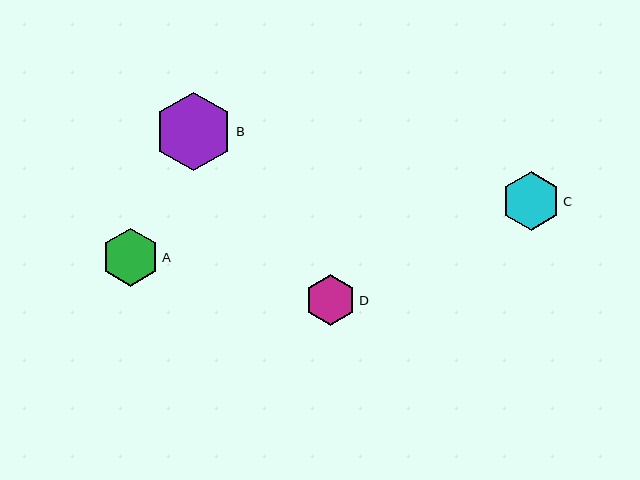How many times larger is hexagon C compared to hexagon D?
Hexagon C is approximately 1.1 times the size of hexagon D.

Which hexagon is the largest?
Hexagon B is the largest with a size of approximately 79 pixels.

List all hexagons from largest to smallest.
From largest to smallest: B, C, A, D.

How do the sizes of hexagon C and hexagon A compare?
Hexagon C and hexagon A are approximately the same size.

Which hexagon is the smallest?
Hexagon D is the smallest with a size of approximately 51 pixels.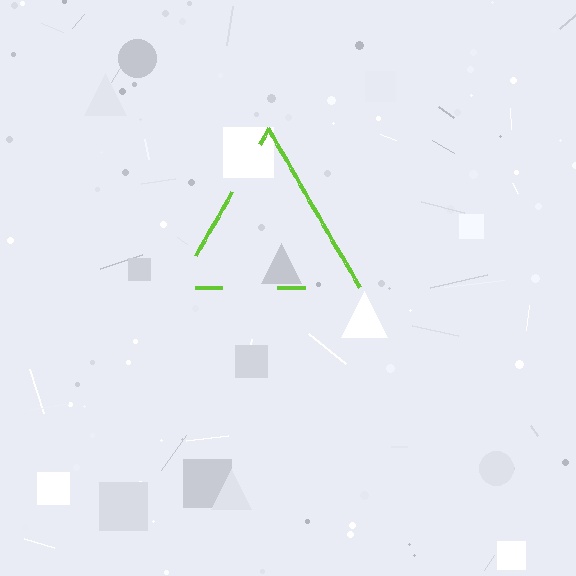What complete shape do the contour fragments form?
The contour fragments form a triangle.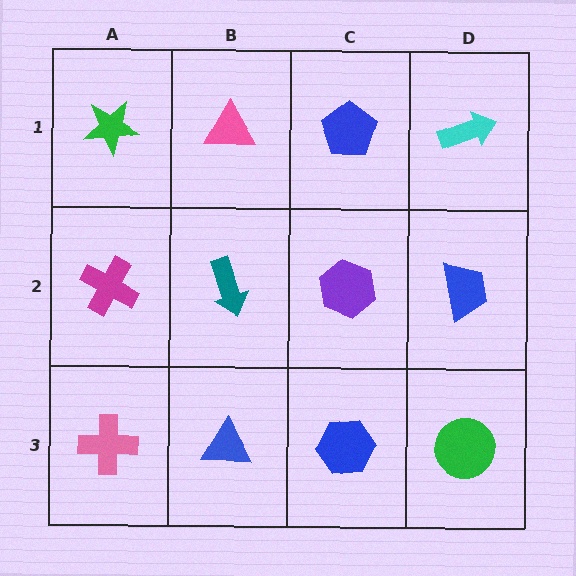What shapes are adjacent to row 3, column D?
A blue trapezoid (row 2, column D), a blue hexagon (row 3, column C).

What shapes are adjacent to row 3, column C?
A purple hexagon (row 2, column C), a blue triangle (row 3, column B), a green circle (row 3, column D).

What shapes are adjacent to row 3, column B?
A teal arrow (row 2, column B), a pink cross (row 3, column A), a blue hexagon (row 3, column C).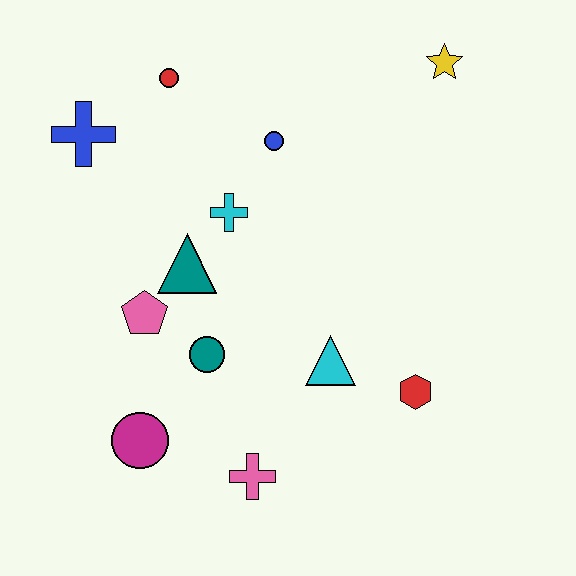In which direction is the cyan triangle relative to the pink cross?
The cyan triangle is above the pink cross.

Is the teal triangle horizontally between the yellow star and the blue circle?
No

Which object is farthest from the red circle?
The pink cross is farthest from the red circle.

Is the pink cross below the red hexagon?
Yes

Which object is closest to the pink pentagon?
The teal triangle is closest to the pink pentagon.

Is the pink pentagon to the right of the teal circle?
No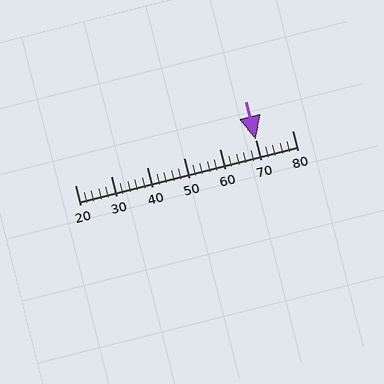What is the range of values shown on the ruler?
The ruler shows values from 20 to 80.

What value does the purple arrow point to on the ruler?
The purple arrow points to approximately 70.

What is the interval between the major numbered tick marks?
The major tick marks are spaced 10 units apart.